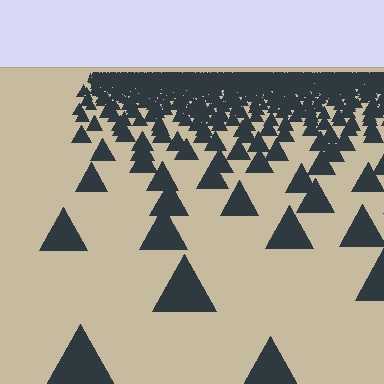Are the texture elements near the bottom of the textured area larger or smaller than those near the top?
Larger. Near the bottom, elements are closer to the viewer and appear at a bigger on-screen size.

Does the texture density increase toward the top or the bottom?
Density increases toward the top.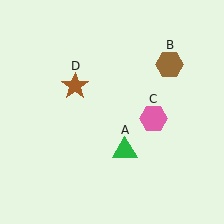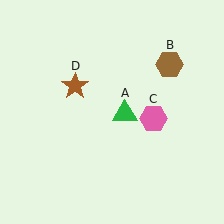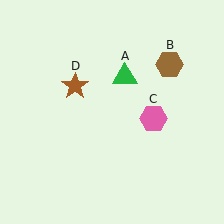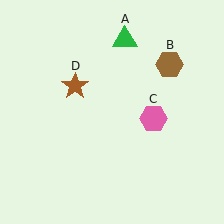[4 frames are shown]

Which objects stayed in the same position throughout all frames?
Brown hexagon (object B) and pink hexagon (object C) and brown star (object D) remained stationary.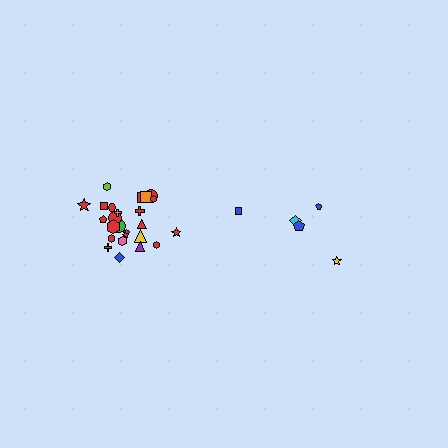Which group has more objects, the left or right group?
The left group.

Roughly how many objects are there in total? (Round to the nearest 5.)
Roughly 30 objects in total.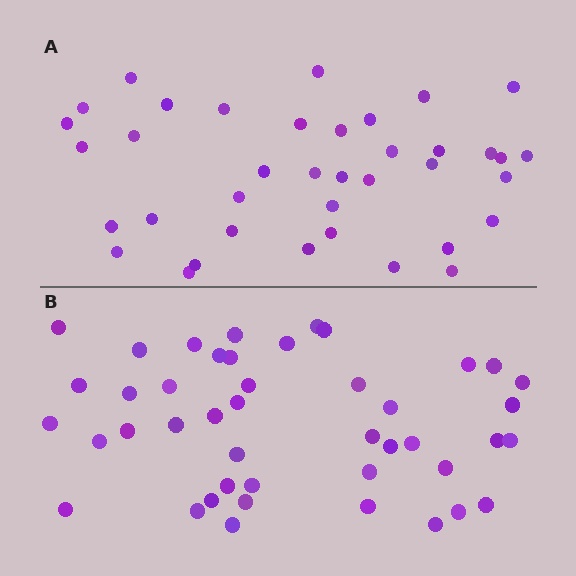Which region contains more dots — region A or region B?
Region B (the bottom region) has more dots.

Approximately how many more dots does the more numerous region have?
Region B has about 6 more dots than region A.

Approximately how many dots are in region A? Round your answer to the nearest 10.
About 40 dots. (The exact count is 38, which rounds to 40.)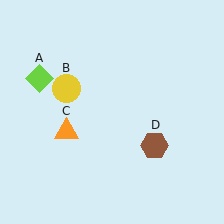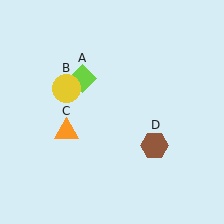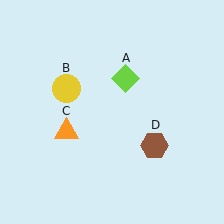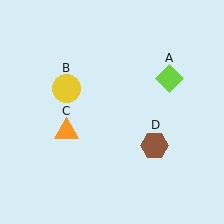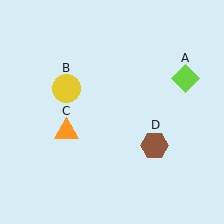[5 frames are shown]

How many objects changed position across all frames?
1 object changed position: lime diamond (object A).